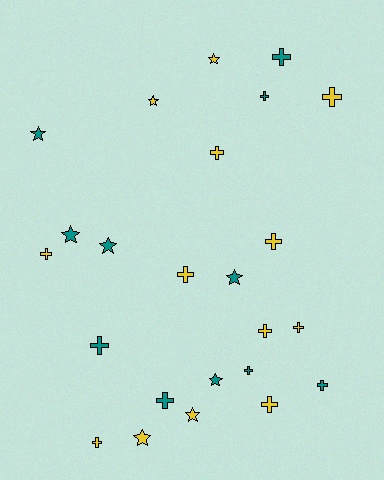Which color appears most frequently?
Yellow, with 13 objects.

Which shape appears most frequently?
Cross, with 15 objects.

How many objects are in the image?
There are 24 objects.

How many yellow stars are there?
There are 4 yellow stars.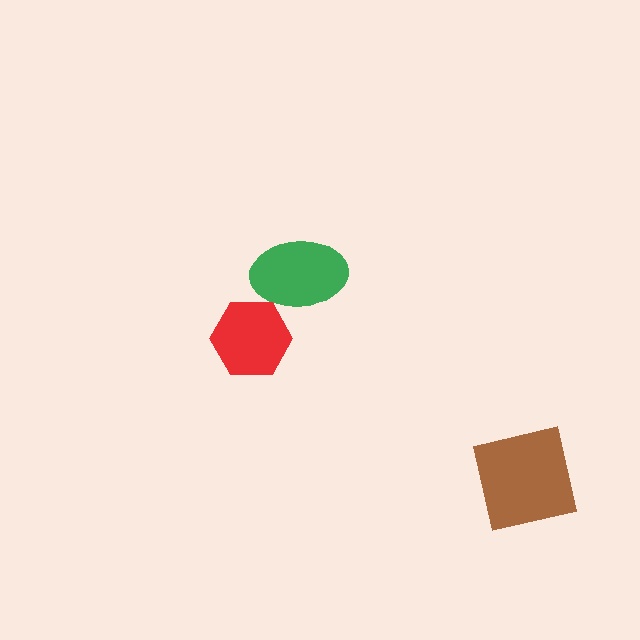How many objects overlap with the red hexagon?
1 object overlaps with the red hexagon.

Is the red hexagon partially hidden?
Yes, it is partially covered by another shape.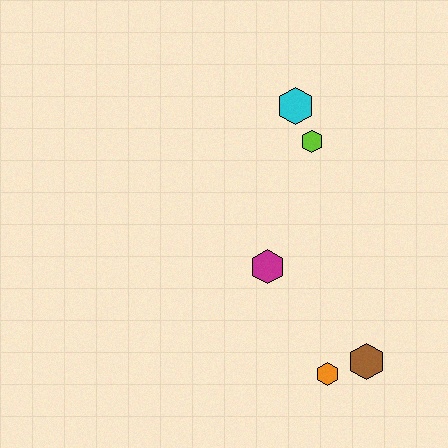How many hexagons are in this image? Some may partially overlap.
There are 5 hexagons.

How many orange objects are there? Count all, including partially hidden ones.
There is 1 orange object.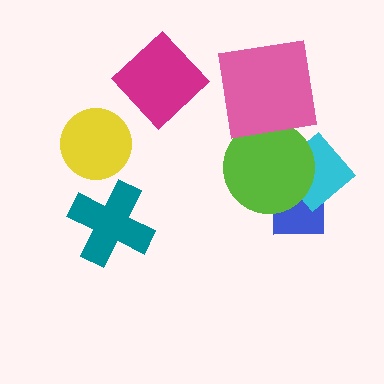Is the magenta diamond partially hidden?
No, no other shape covers it.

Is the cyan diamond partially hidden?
Yes, it is partially covered by another shape.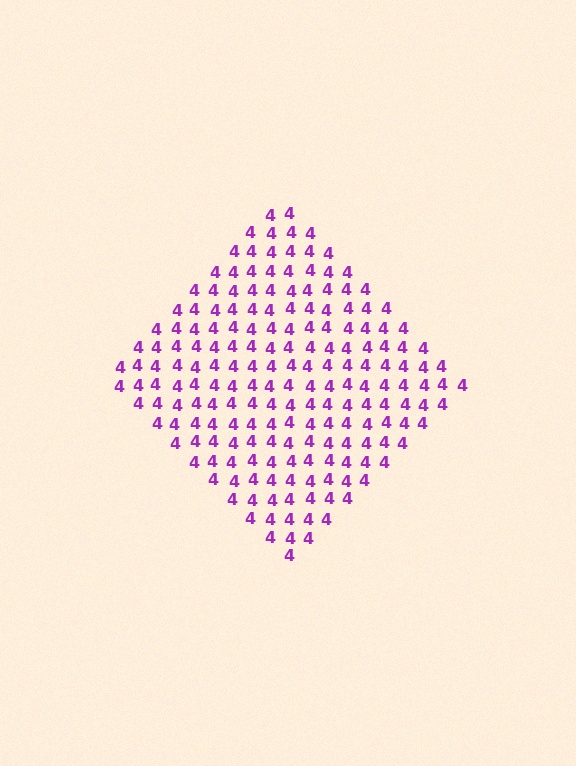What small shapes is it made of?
It is made of small digit 4's.